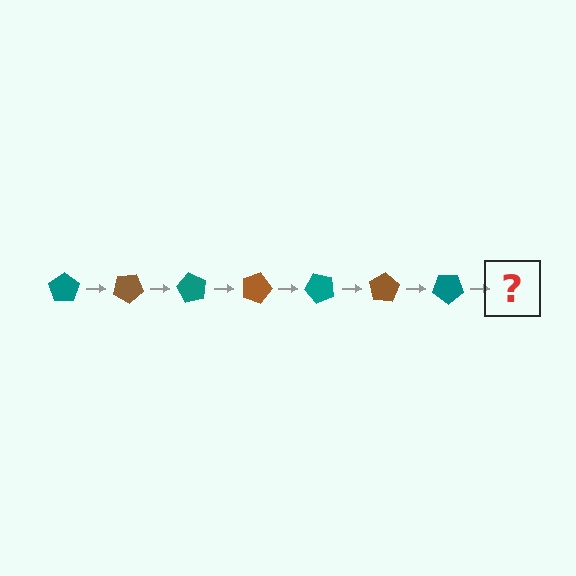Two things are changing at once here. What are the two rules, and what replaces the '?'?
The two rules are that it rotates 30 degrees each step and the color cycles through teal and brown. The '?' should be a brown pentagon, rotated 210 degrees from the start.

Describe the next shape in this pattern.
It should be a brown pentagon, rotated 210 degrees from the start.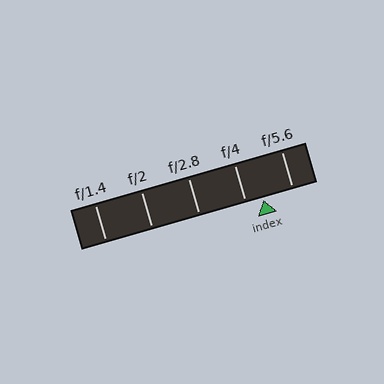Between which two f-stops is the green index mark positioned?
The index mark is between f/4 and f/5.6.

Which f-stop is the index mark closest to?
The index mark is closest to f/4.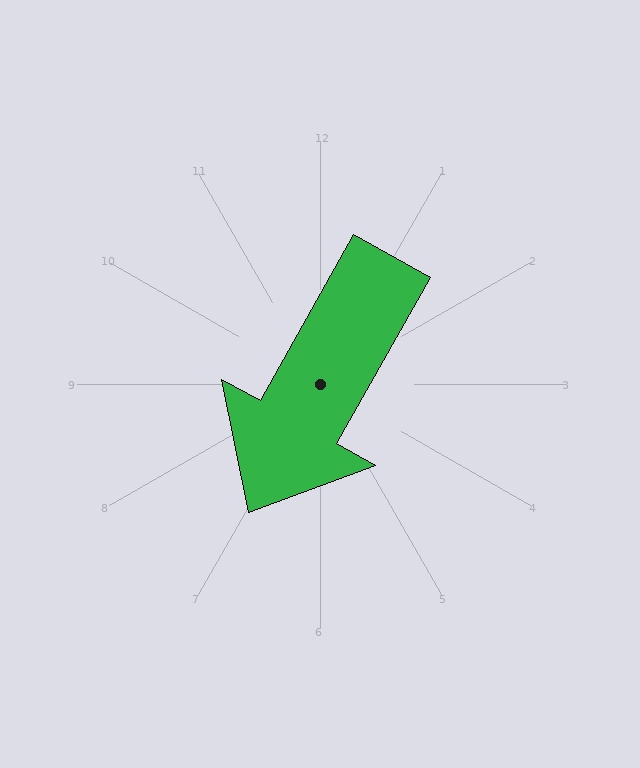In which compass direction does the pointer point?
Southwest.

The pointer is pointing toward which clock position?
Roughly 7 o'clock.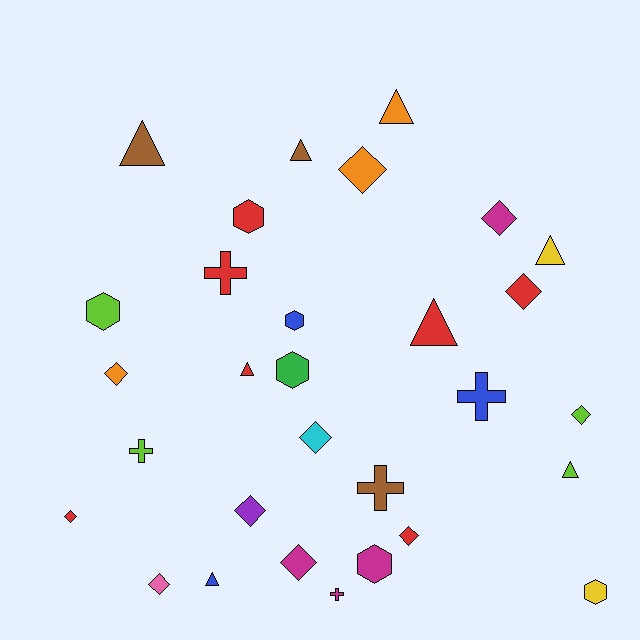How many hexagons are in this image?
There are 6 hexagons.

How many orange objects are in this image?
There are 3 orange objects.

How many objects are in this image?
There are 30 objects.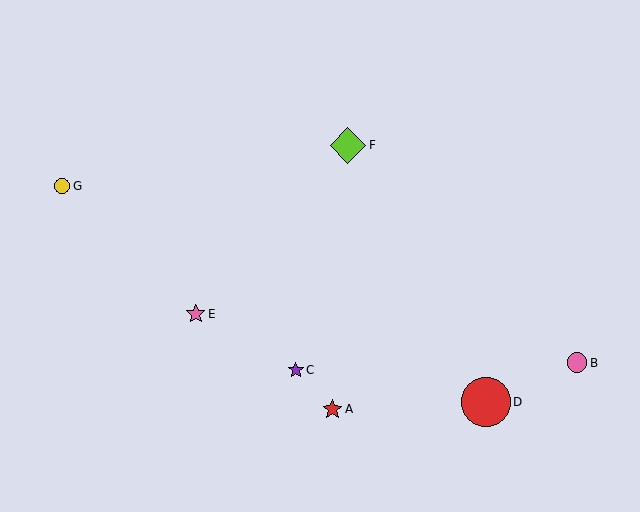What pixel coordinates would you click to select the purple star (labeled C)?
Click at (296, 370) to select the purple star C.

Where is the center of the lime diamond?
The center of the lime diamond is at (348, 145).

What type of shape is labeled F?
Shape F is a lime diamond.